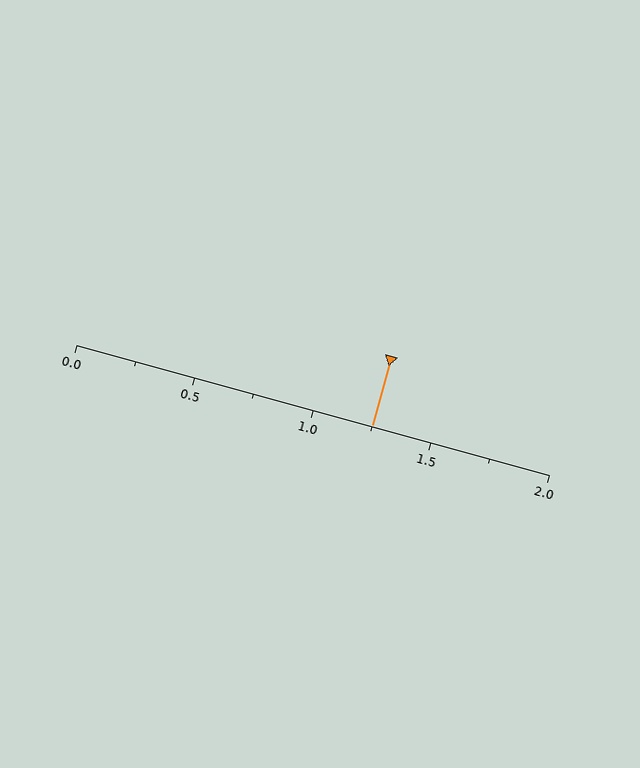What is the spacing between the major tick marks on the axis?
The major ticks are spaced 0.5 apart.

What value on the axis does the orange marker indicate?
The marker indicates approximately 1.25.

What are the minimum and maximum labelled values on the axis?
The axis runs from 0.0 to 2.0.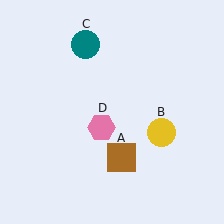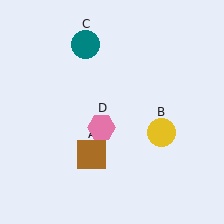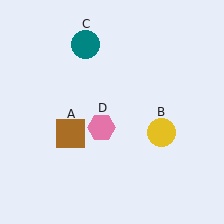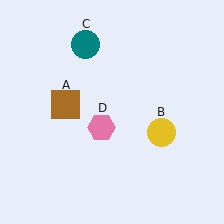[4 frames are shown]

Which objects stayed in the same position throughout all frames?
Yellow circle (object B) and teal circle (object C) and pink hexagon (object D) remained stationary.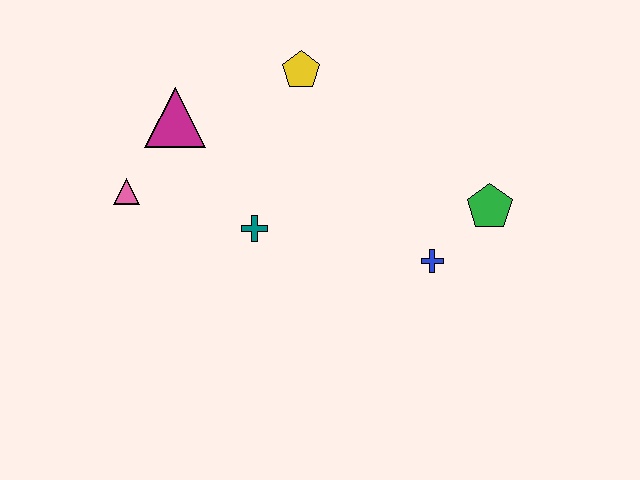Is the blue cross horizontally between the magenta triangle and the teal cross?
No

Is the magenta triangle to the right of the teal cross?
No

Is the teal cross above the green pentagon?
No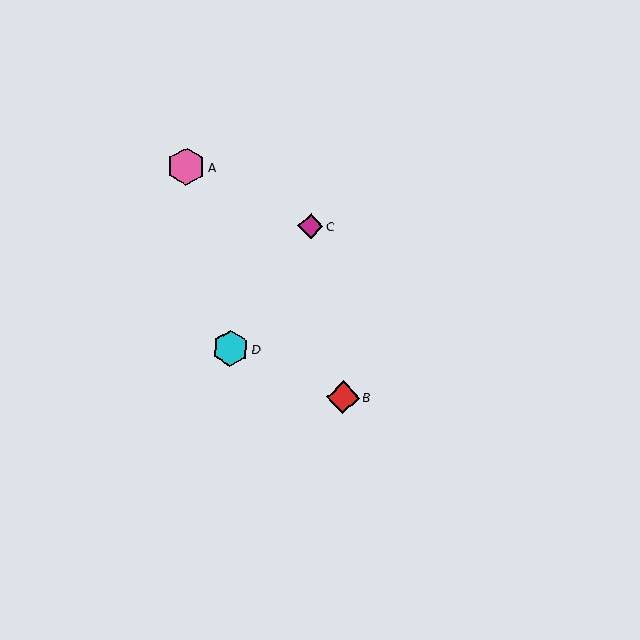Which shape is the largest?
The pink hexagon (labeled A) is the largest.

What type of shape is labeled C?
Shape C is a magenta diamond.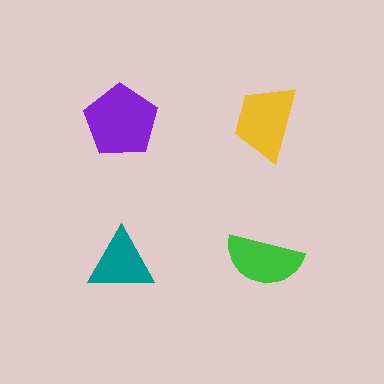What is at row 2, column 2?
A green semicircle.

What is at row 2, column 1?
A teal triangle.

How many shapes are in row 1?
2 shapes.